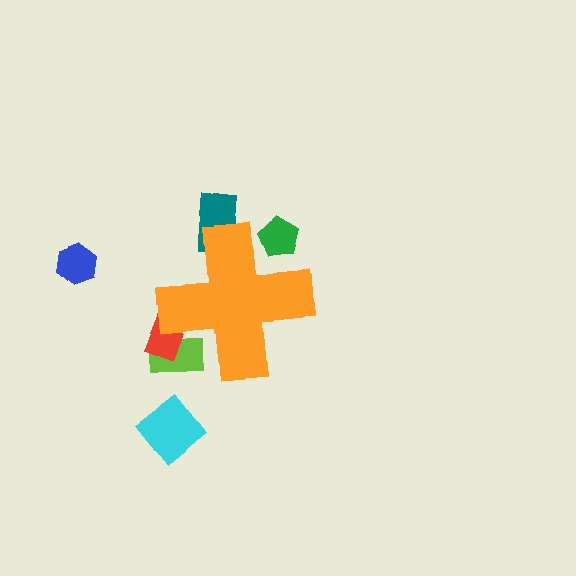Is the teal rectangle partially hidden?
Yes, the teal rectangle is partially hidden behind the orange cross.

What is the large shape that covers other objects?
An orange cross.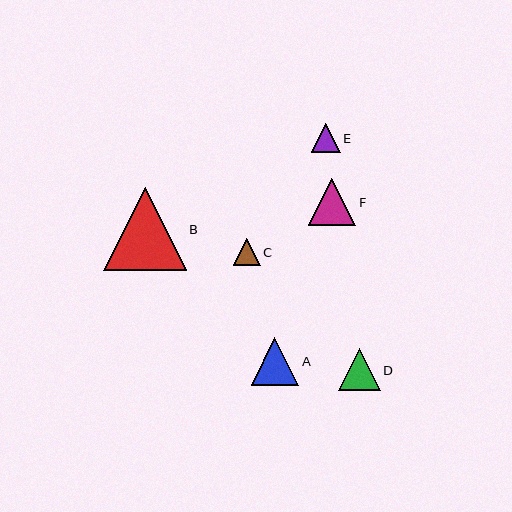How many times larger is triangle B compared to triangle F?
Triangle B is approximately 1.7 times the size of triangle F.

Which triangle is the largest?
Triangle B is the largest with a size of approximately 83 pixels.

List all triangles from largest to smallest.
From largest to smallest: B, A, F, D, E, C.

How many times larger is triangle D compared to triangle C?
Triangle D is approximately 1.6 times the size of triangle C.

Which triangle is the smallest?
Triangle C is the smallest with a size of approximately 27 pixels.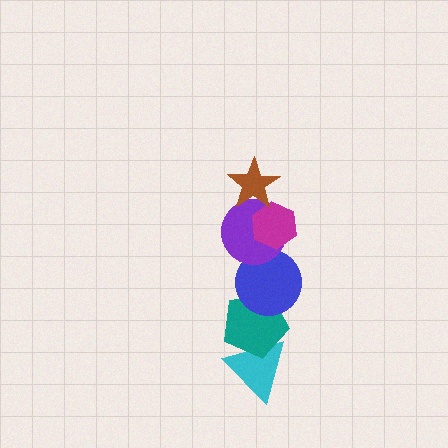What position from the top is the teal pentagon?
The teal pentagon is 5th from the top.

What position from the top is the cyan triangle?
The cyan triangle is 6th from the top.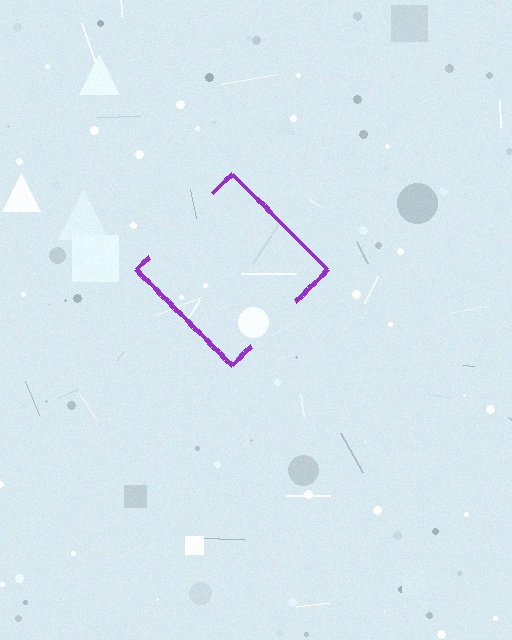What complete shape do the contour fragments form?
The contour fragments form a diamond.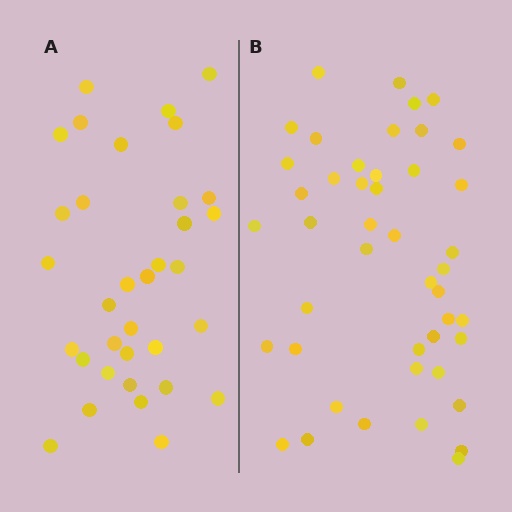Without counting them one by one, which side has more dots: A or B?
Region B (the right region) has more dots.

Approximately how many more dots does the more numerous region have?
Region B has roughly 12 or so more dots than region A.